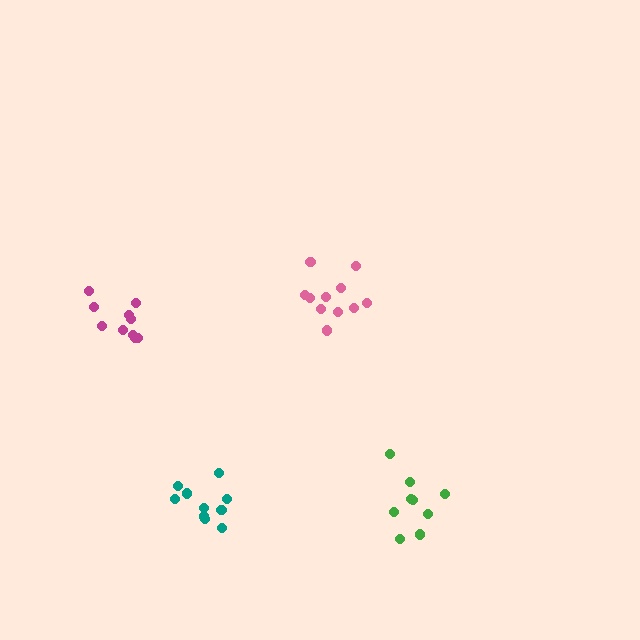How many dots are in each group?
Group 1: 10 dots, Group 2: 10 dots, Group 3: 9 dots, Group 4: 11 dots (40 total).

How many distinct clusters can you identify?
There are 4 distinct clusters.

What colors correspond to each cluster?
The clusters are colored: magenta, teal, green, pink.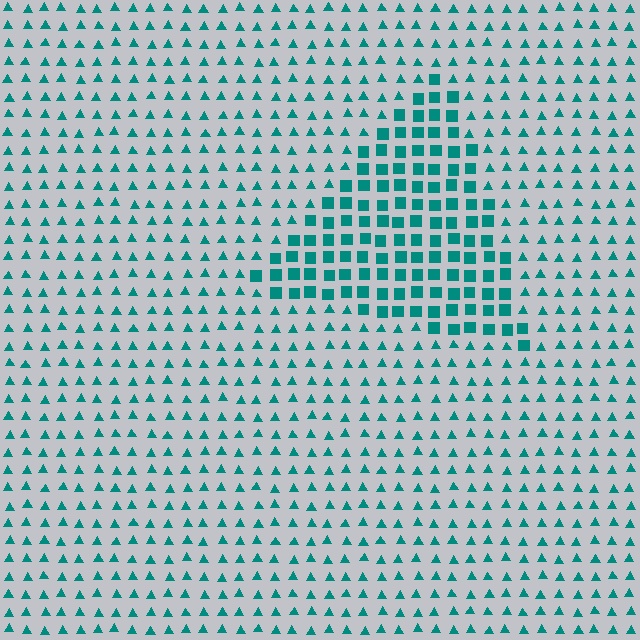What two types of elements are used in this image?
The image uses squares inside the triangle region and triangles outside it.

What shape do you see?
I see a triangle.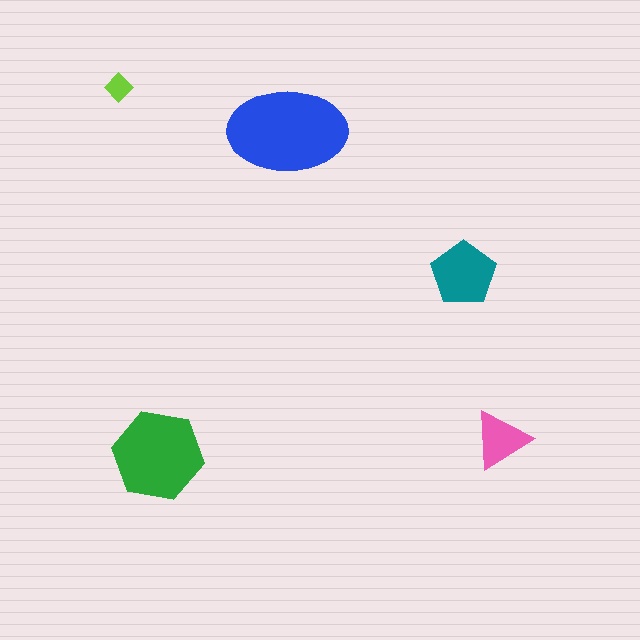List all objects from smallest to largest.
The lime diamond, the pink triangle, the teal pentagon, the green hexagon, the blue ellipse.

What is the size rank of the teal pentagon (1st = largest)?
3rd.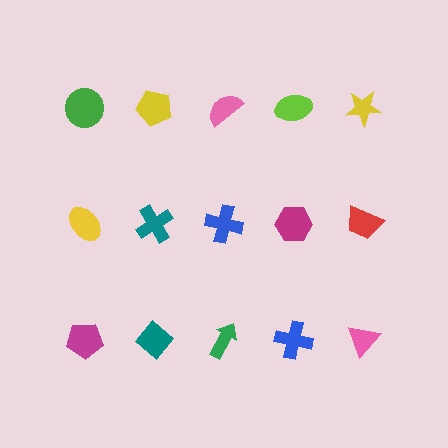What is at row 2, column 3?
A blue cross.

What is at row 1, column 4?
A lime ellipse.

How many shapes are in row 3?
5 shapes.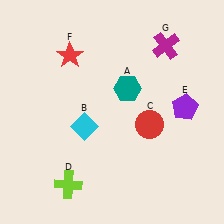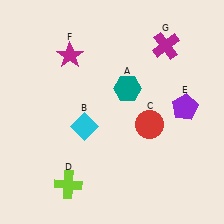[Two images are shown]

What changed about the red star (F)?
In Image 1, F is red. In Image 2, it changed to magenta.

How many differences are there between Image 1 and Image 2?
There is 1 difference between the two images.